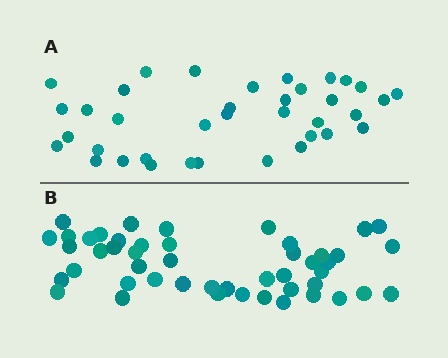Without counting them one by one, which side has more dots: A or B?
Region B (the bottom region) has more dots.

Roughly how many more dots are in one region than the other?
Region B has roughly 12 or so more dots than region A.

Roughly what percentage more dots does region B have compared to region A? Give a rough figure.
About 30% more.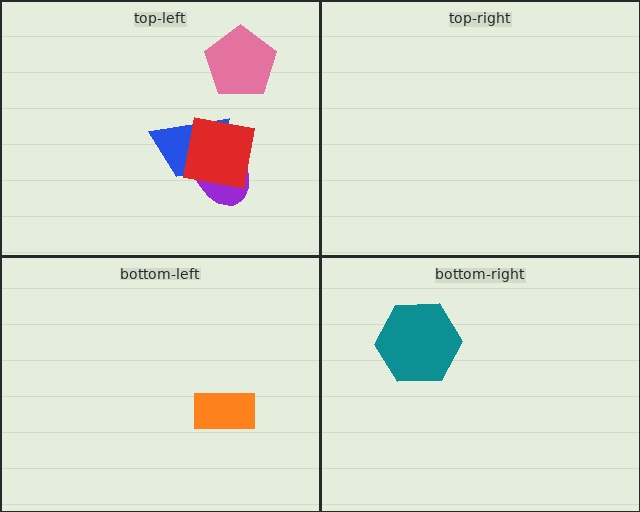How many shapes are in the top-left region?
4.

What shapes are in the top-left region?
The purple ellipse, the blue trapezoid, the pink pentagon, the red square.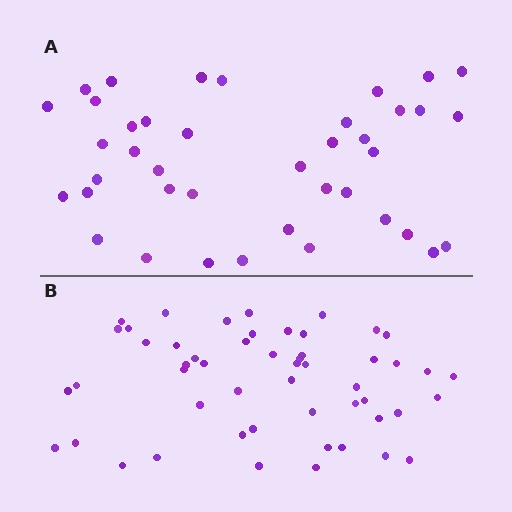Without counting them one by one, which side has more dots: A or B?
Region B (the bottom region) has more dots.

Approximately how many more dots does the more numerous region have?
Region B has roughly 12 or so more dots than region A.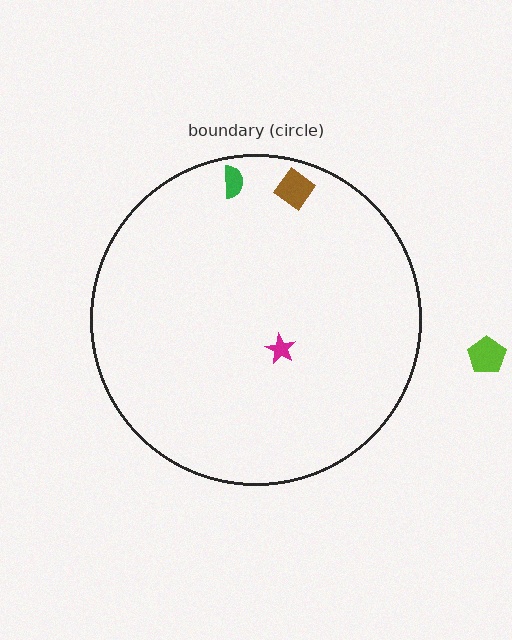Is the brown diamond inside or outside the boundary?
Inside.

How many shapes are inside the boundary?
3 inside, 1 outside.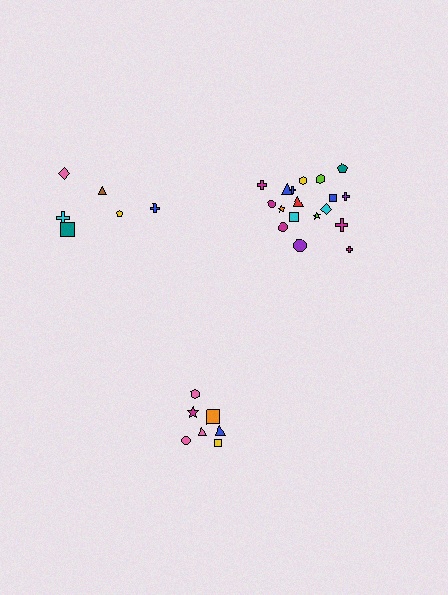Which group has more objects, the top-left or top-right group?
The top-right group.